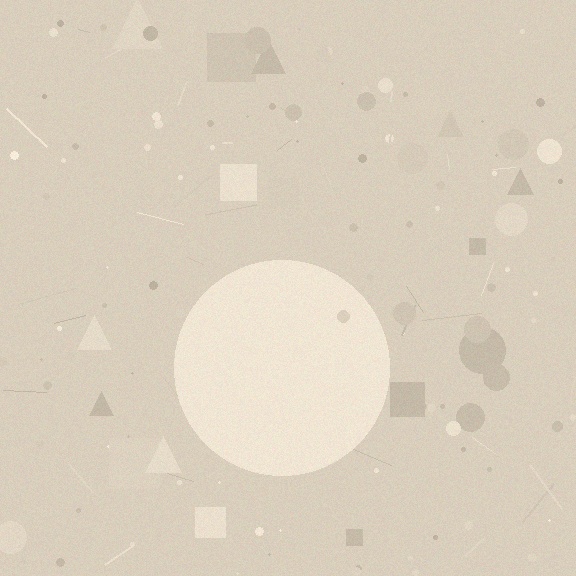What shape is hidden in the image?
A circle is hidden in the image.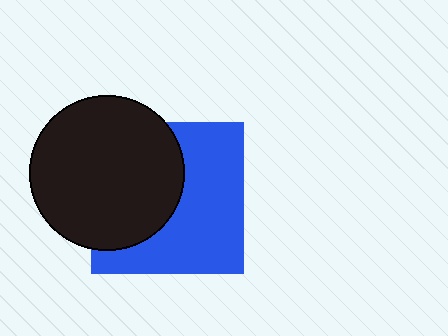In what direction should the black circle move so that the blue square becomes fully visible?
The black circle should move left. That is the shortest direction to clear the overlap and leave the blue square fully visible.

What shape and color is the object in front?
The object in front is a black circle.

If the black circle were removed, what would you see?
You would see the complete blue square.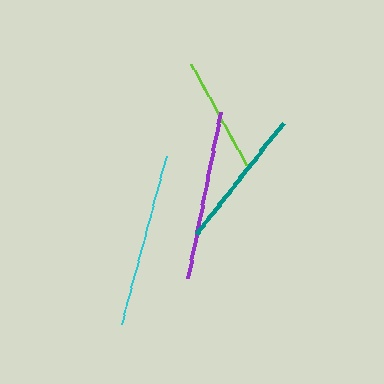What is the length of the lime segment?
The lime segment is approximately 115 pixels long.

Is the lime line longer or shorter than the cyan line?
The cyan line is longer than the lime line.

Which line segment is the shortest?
The lime line is the shortest at approximately 115 pixels.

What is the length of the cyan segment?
The cyan segment is approximately 174 pixels long.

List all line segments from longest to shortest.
From longest to shortest: cyan, purple, teal, lime.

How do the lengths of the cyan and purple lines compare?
The cyan and purple lines are approximately the same length.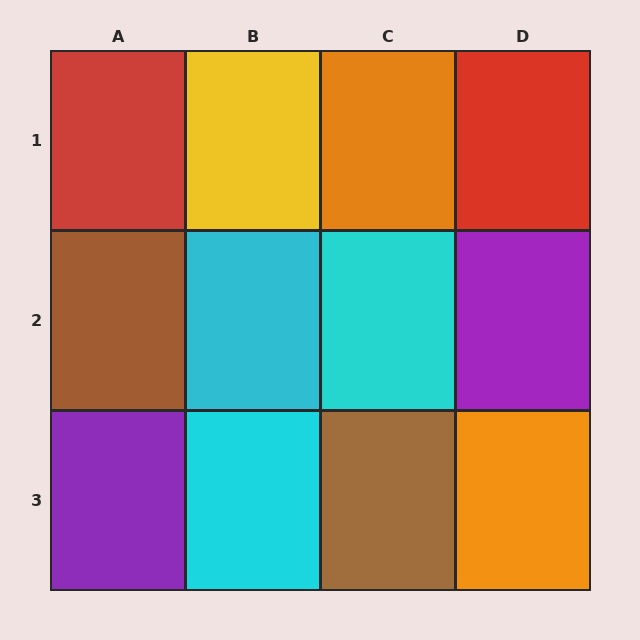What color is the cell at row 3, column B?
Cyan.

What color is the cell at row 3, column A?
Purple.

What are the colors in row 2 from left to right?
Brown, cyan, cyan, purple.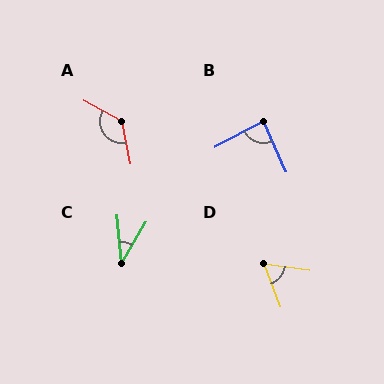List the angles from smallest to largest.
C (35°), D (62°), B (86°), A (131°).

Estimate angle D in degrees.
Approximately 62 degrees.